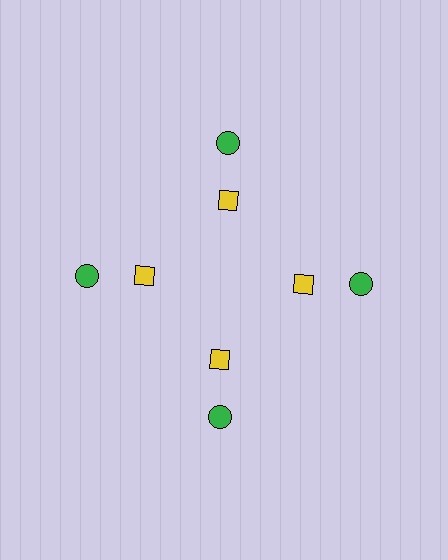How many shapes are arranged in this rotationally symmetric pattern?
There are 8 shapes, arranged in 4 groups of 2.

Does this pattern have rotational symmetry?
Yes, this pattern has 4-fold rotational symmetry. It looks the same after rotating 90 degrees around the center.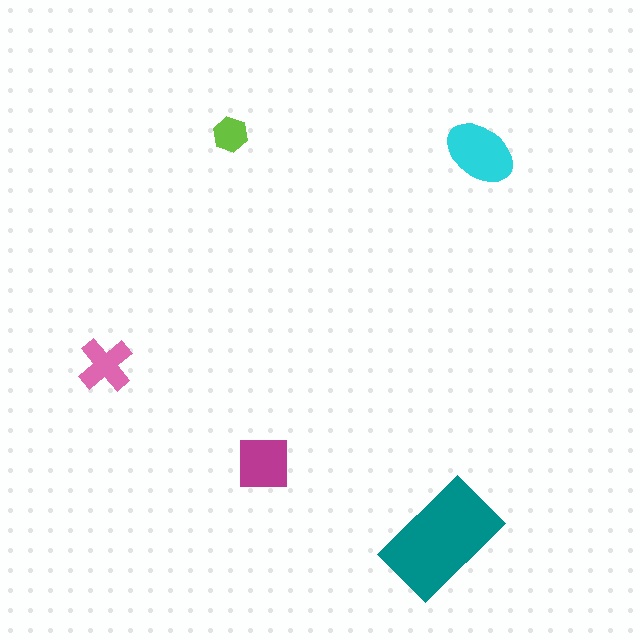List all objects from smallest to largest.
The lime hexagon, the pink cross, the magenta square, the cyan ellipse, the teal rectangle.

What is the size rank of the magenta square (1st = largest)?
3rd.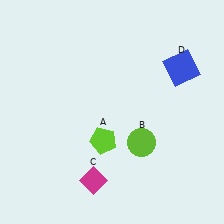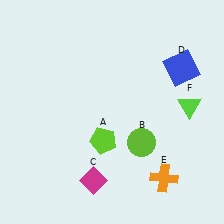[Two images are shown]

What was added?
An orange cross (E), a lime triangle (F) were added in Image 2.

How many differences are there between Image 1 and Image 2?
There are 2 differences between the two images.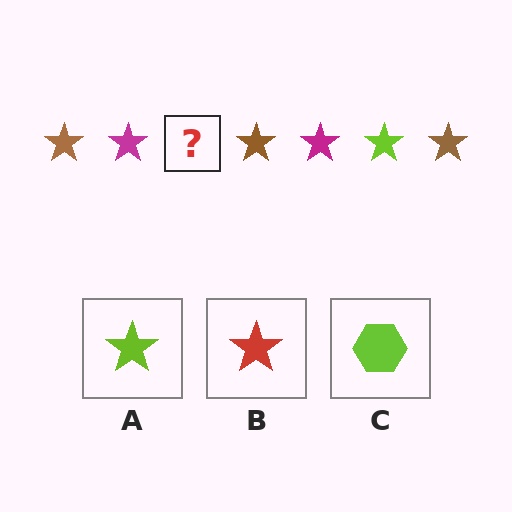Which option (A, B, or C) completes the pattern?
A.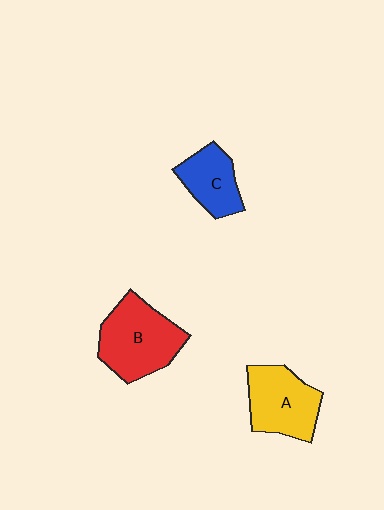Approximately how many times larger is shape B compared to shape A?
Approximately 1.2 times.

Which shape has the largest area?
Shape B (red).